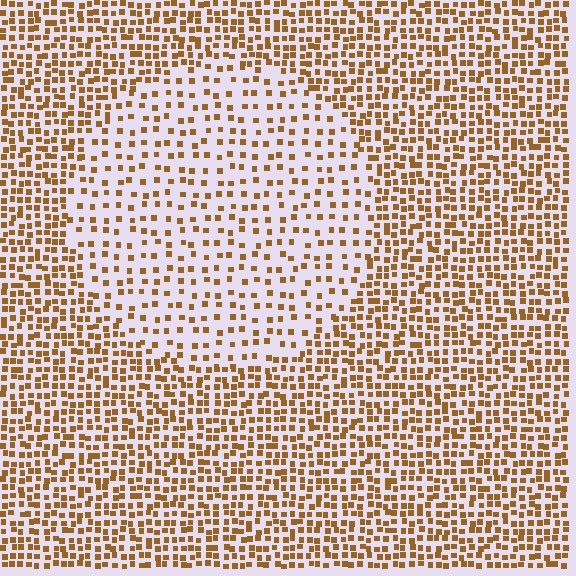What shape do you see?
I see a circle.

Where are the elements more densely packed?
The elements are more densely packed outside the circle boundary.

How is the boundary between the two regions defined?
The boundary is defined by a change in element density (approximately 2.2x ratio). All elements are the same color, size, and shape.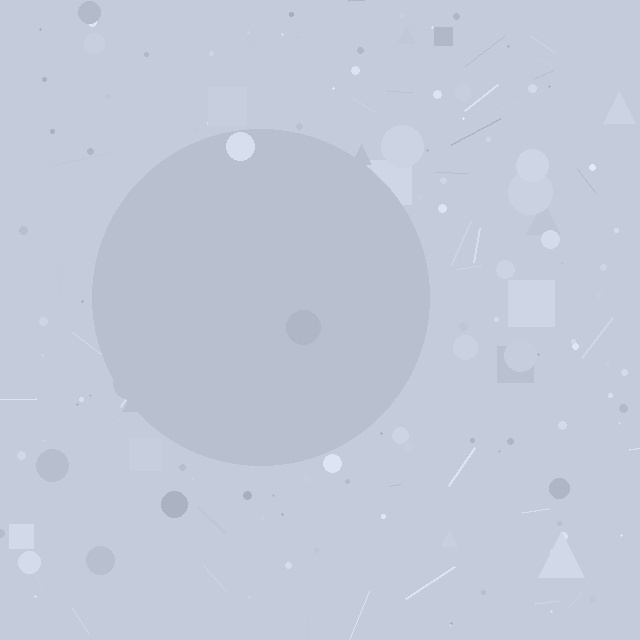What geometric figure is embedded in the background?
A circle is embedded in the background.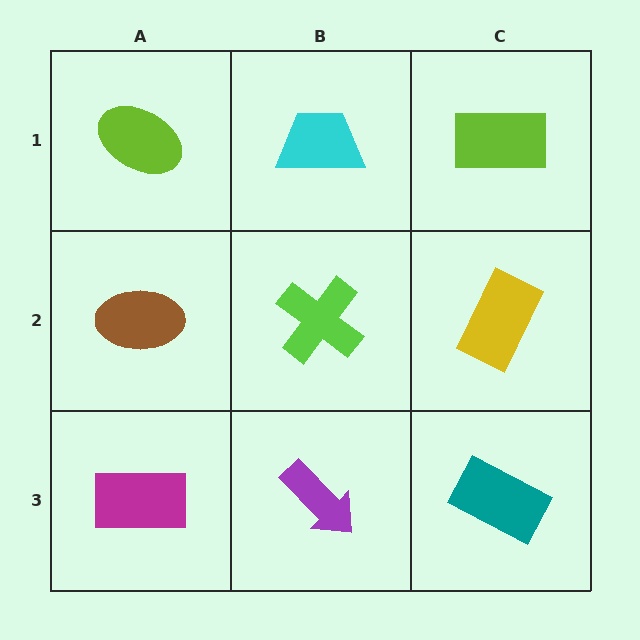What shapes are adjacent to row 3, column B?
A lime cross (row 2, column B), a magenta rectangle (row 3, column A), a teal rectangle (row 3, column C).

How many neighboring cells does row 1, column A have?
2.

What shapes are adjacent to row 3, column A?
A brown ellipse (row 2, column A), a purple arrow (row 3, column B).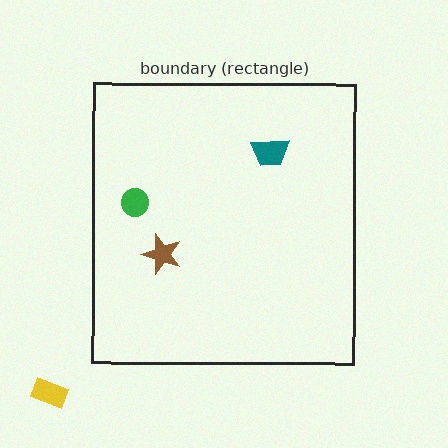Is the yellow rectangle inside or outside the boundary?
Outside.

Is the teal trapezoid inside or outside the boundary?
Inside.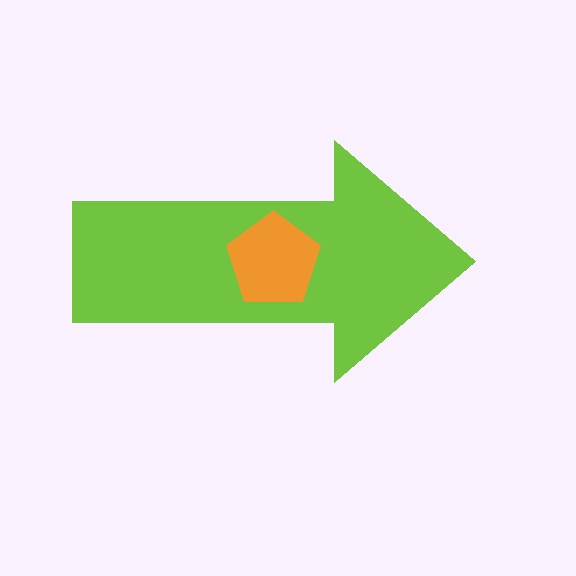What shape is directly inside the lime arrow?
The orange pentagon.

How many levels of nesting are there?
2.